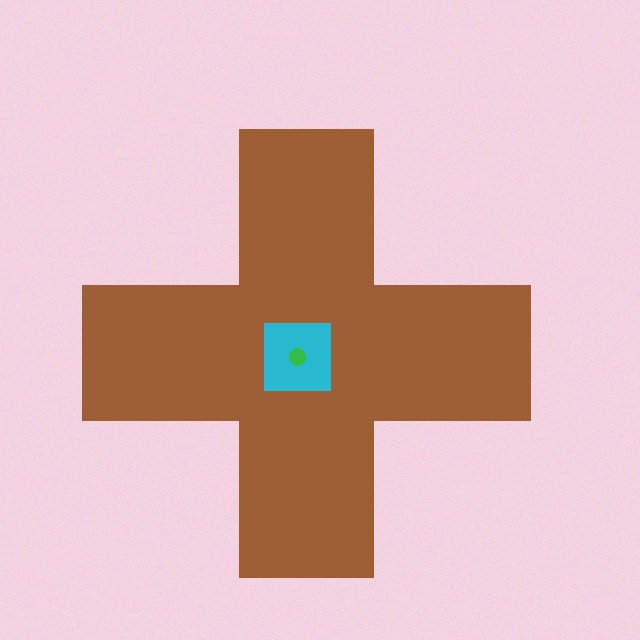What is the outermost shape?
The brown cross.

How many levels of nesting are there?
3.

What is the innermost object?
The green circle.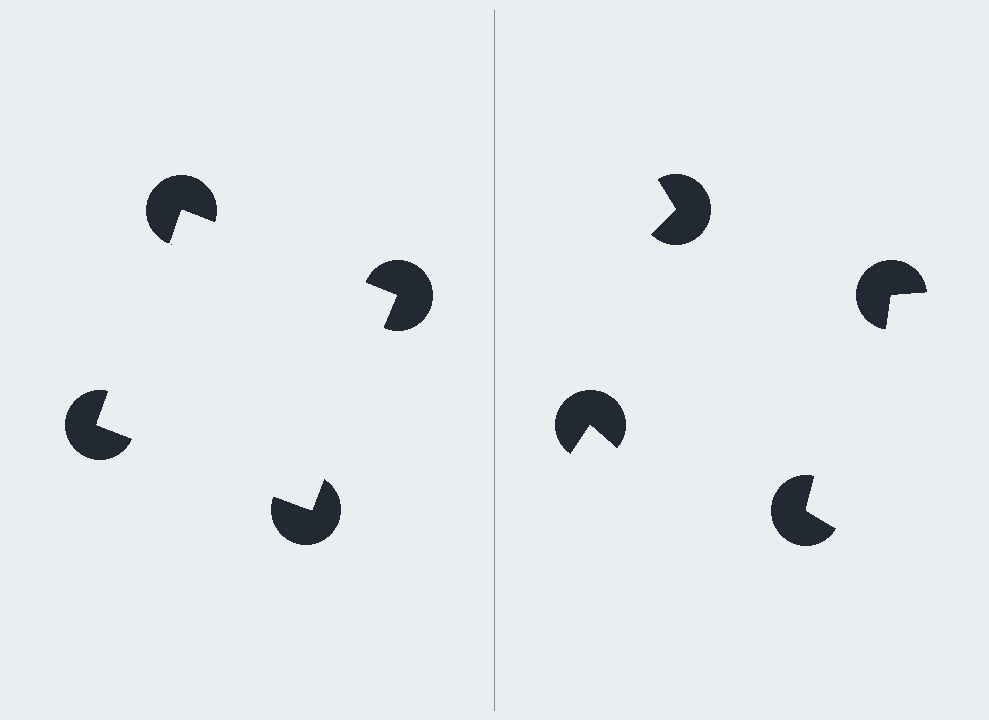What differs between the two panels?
The pac-man discs are positioned identically on both sides; only the wedge orientations differ. On the left they align to a square; on the right they are misaligned.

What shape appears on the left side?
An illusory square.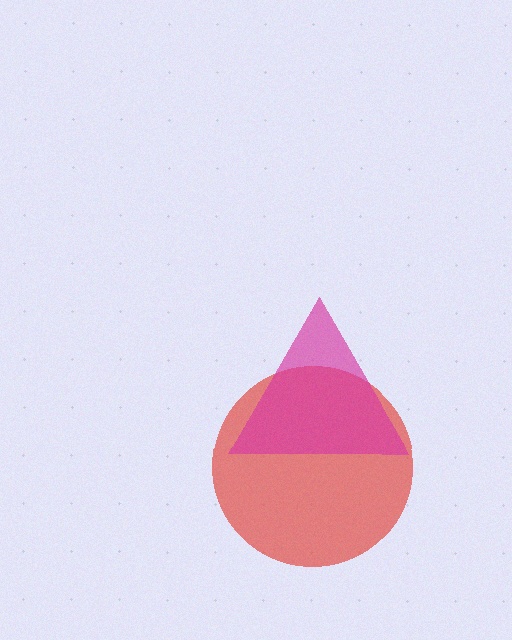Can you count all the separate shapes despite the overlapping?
Yes, there are 2 separate shapes.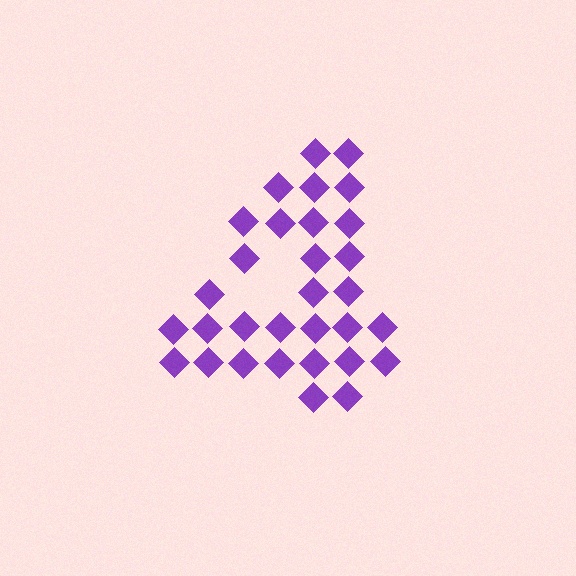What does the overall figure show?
The overall figure shows the digit 4.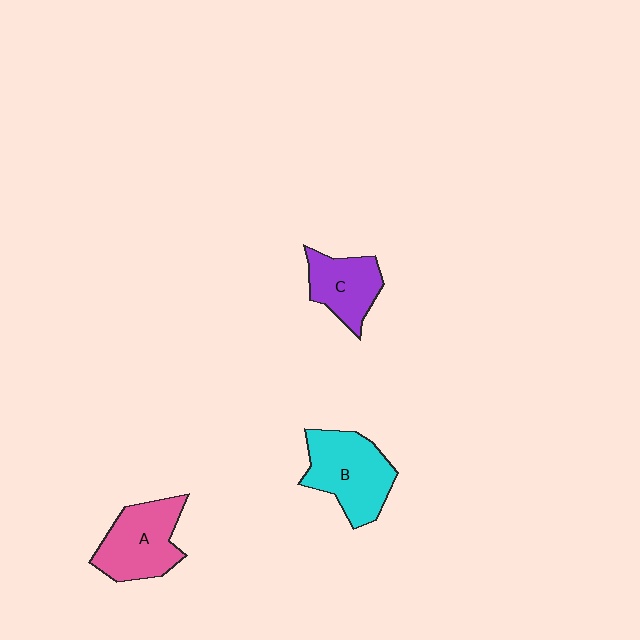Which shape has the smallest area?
Shape C (purple).